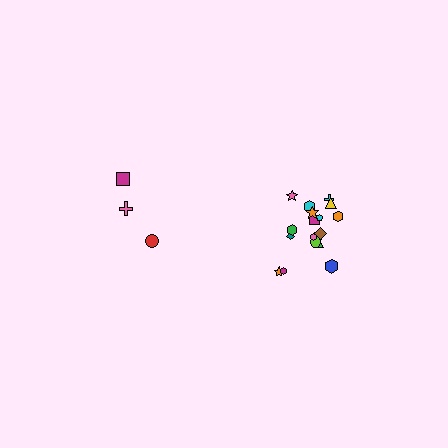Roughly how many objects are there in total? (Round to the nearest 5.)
Roughly 20 objects in total.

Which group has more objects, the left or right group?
The right group.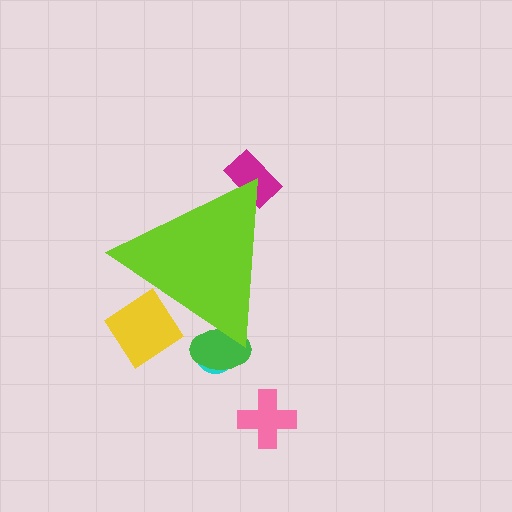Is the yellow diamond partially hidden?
Yes, the yellow diamond is partially hidden behind the lime triangle.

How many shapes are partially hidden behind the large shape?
4 shapes are partially hidden.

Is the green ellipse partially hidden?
Yes, the green ellipse is partially hidden behind the lime triangle.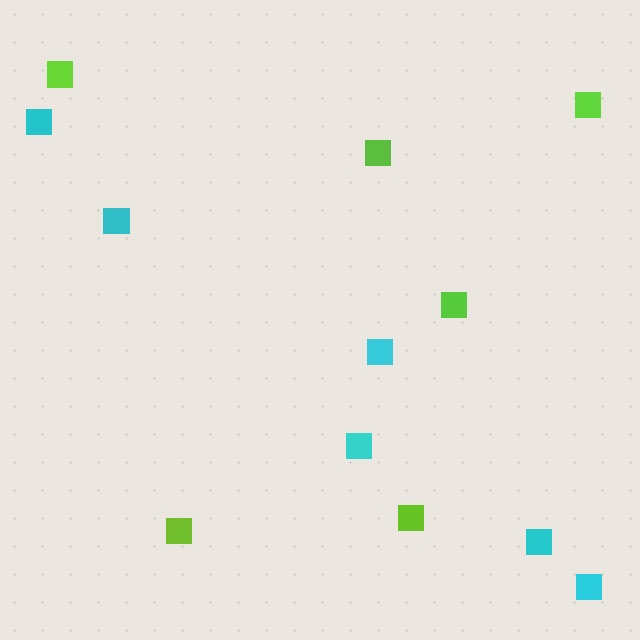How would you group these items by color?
There are 2 groups: one group of cyan squares (6) and one group of lime squares (6).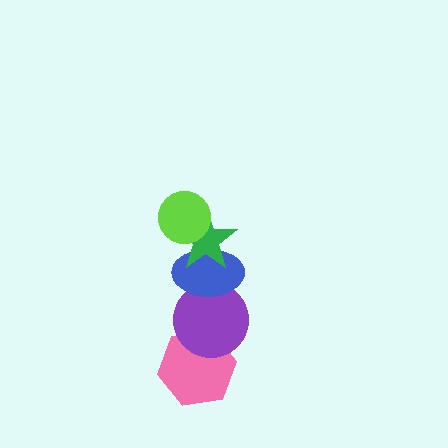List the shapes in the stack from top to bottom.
From top to bottom: the lime circle, the green star, the blue ellipse, the purple circle, the pink hexagon.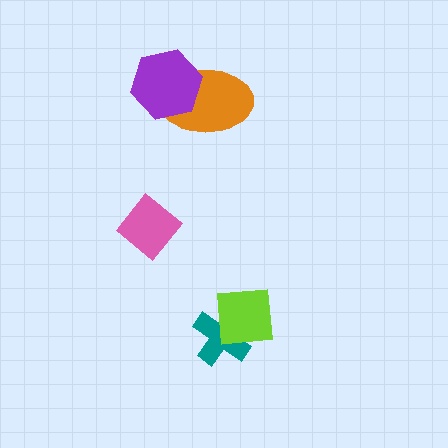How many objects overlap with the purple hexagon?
1 object overlaps with the purple hexagon.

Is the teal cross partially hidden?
Yes, it is partially covered by another shape.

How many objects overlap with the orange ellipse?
1 object overlaps with the orange ellipse.